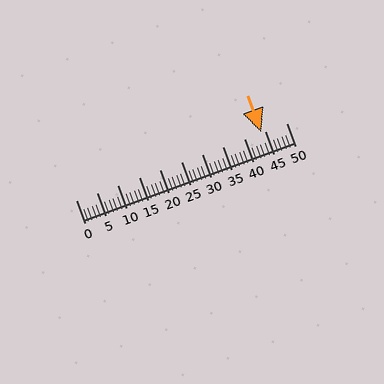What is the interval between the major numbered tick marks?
The major tick marks are spaced 5 units apart.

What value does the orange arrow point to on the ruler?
The orange arrow points to approximately 44.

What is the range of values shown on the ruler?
The ruler shows values from 0 to 50.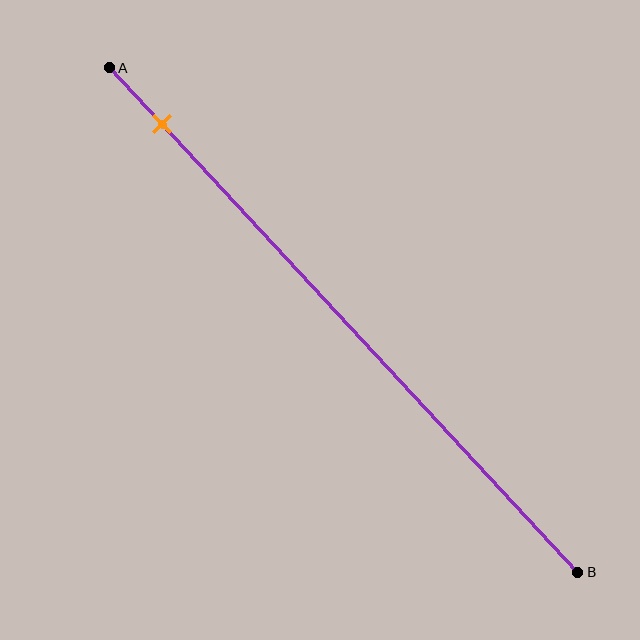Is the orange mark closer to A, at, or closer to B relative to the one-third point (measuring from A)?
The orange mark is closer to point A than the one-third point of segment AB.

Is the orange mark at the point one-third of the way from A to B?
No, the mark is at about 10% from A, not at the 33% one-third point.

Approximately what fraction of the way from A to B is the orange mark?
The orange mark is approximately 10% of the way from A to B.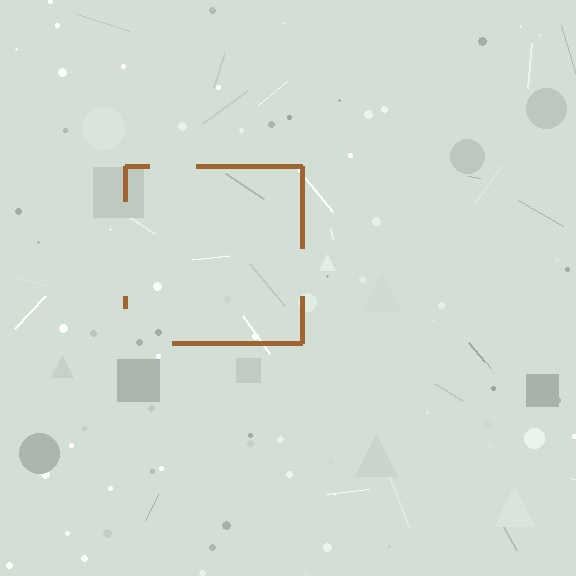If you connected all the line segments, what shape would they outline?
They would outline a square.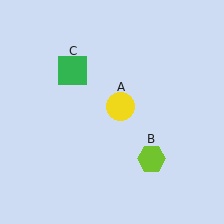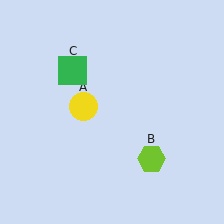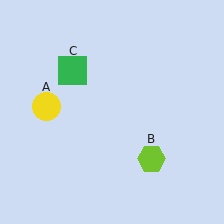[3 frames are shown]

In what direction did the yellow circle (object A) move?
The yellow circle (object A) moved left.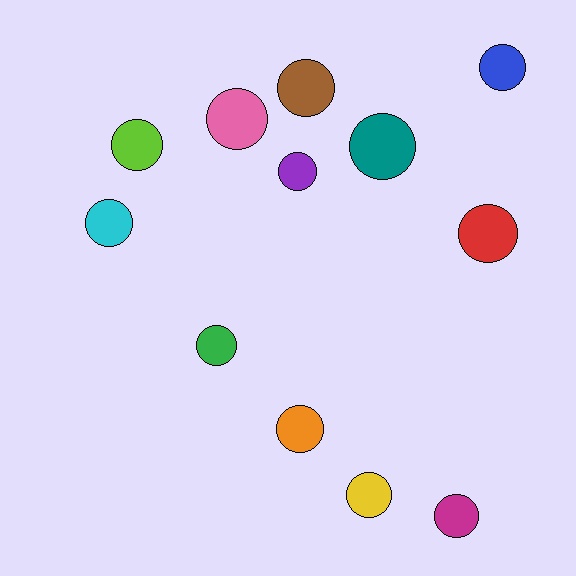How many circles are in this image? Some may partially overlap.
There are 12 circles.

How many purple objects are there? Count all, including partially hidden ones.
There is 1 purple object.